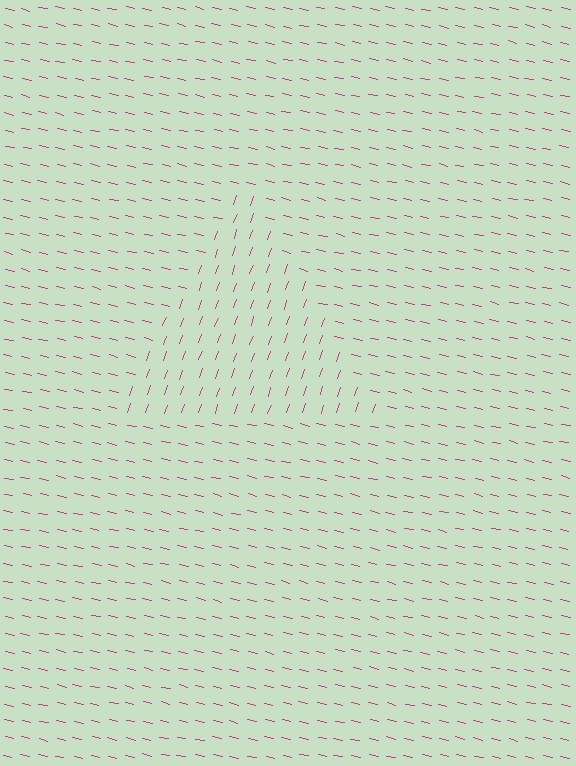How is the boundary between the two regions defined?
The boundary is defined purely by a change in line orientation (approximately 84 degrees difference). All lines are the same color and thickness.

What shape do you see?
I see a triangle.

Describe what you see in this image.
The image is filled with small magenta line segments. A triangle region in the image has lines oriented differently from the surrounding lines, creating a visible texture boundary.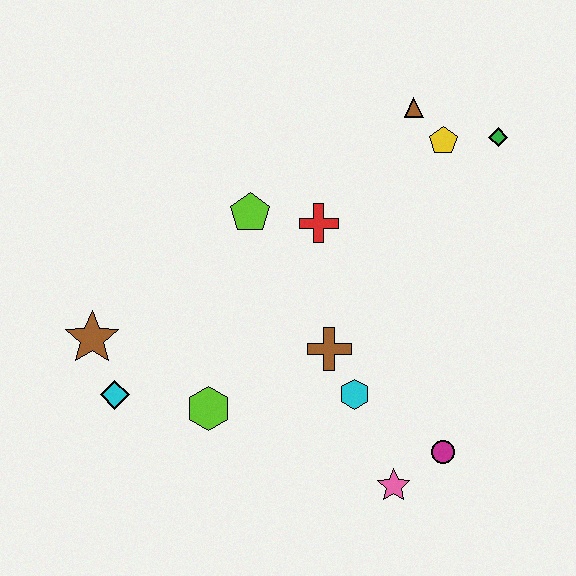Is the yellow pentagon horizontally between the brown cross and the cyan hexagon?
No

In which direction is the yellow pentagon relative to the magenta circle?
The yellow pentagon is above the magenta circle.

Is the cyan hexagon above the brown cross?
No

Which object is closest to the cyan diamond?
The brown star is closest to the cyan diamond.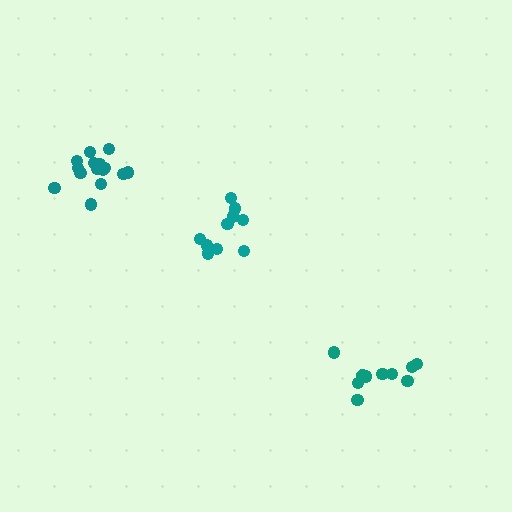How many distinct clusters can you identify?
There are 3 distinct clusters.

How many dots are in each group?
Group 1: 10 dots, Group 2: 10 dots, Group 3: 15 dots (35 total).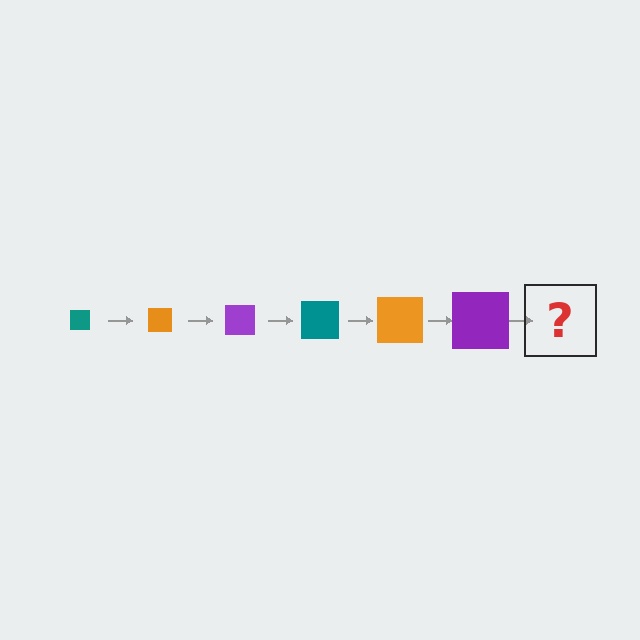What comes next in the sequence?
The next element should be a teal square, larger than the previous one.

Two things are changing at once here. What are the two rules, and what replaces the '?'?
The two rules are that the square grows larger each step and the color cycles through teal, orange, and purple. The '?' should be a teal square, larger than the previous one.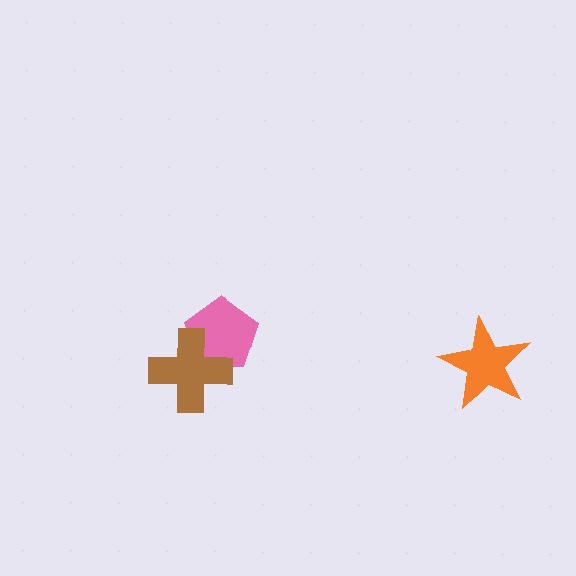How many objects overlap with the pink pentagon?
1 object overlaps with the pink pentagon.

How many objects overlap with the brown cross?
1 object overlaps with the brown cross.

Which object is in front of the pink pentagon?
The brown cross is in front of the pink pentagon.